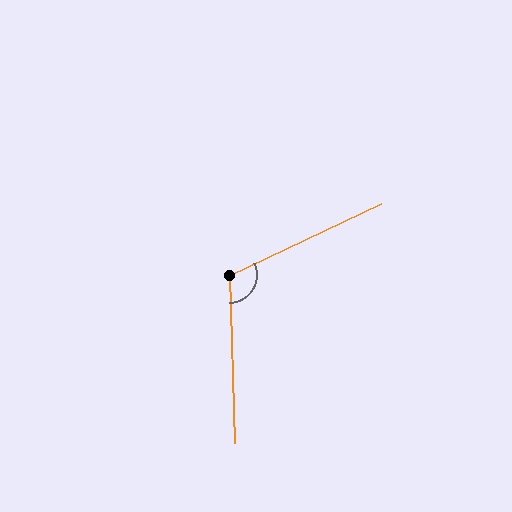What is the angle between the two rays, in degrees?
Approximately 113 degrees.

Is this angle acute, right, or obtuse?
It is obtuse.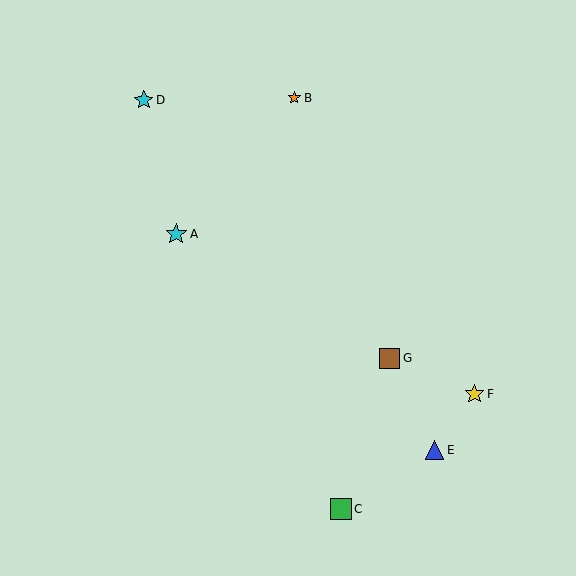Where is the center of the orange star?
The center of the orange star is at (294, 98).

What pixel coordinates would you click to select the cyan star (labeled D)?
Click at (144, 100) to select the cyan star D.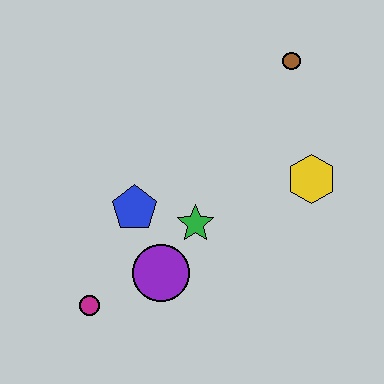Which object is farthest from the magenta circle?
The brown circle is farthest from the magenta circle.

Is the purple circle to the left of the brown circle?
Yes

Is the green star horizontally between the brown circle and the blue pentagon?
Yes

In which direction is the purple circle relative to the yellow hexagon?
The purple circle is to the left of the yellow hexagon.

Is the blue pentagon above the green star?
Yes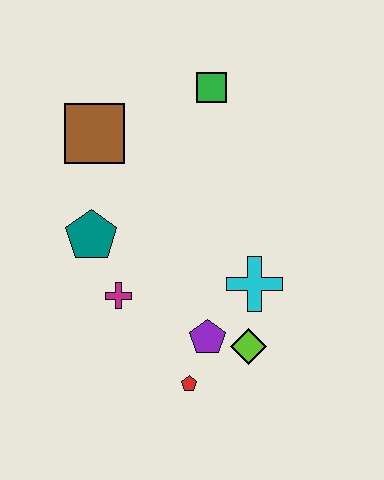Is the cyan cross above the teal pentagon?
No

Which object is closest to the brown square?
The teal pentagon is closest to the brown square.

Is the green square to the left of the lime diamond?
Yes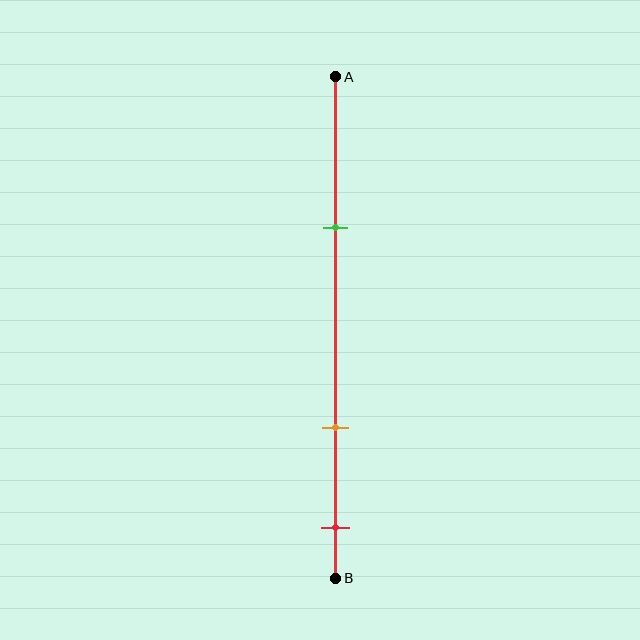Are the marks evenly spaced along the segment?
No, the marks are not evenly spaced.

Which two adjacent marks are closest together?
The orange and red marks are the closest adjacent pair.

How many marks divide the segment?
There are 3 marks dividing the segment.